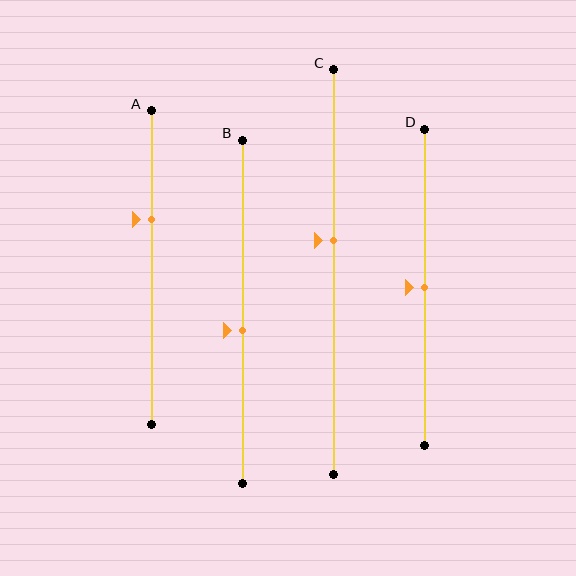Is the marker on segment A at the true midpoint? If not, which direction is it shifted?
No, the marker on segment A is shifted upward by about 15% of the segment length.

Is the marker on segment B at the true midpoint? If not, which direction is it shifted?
No, the marker on segment B is shifted downward by about 5% of the segment length.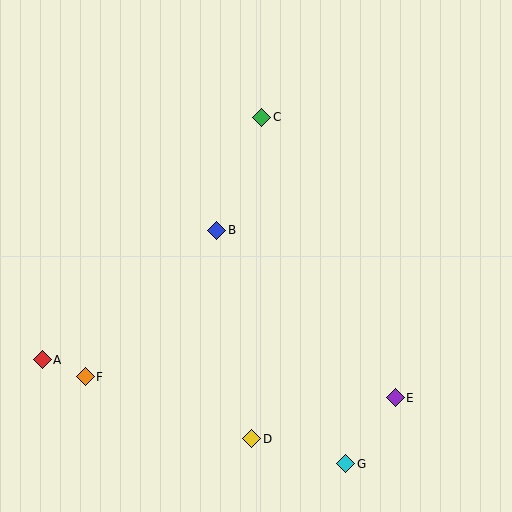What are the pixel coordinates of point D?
Point D is at (252, 439).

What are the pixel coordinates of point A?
Point A is at (42, 360).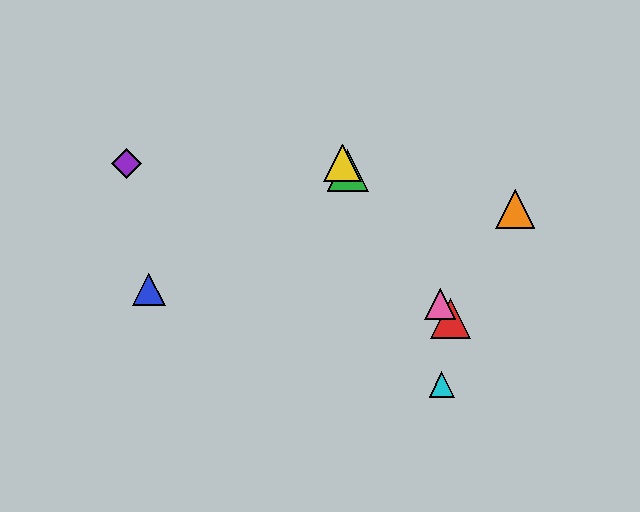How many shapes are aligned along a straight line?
4 shapes (the red triangle, the green triangle, the yellow triangle, the pink triangle) are aligned along a straight line.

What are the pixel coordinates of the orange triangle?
The orange triangle is at (515, 209).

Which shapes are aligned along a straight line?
The red triangle, the green triangle, the yellow triangle, the pink triangle are aligned along a straight line.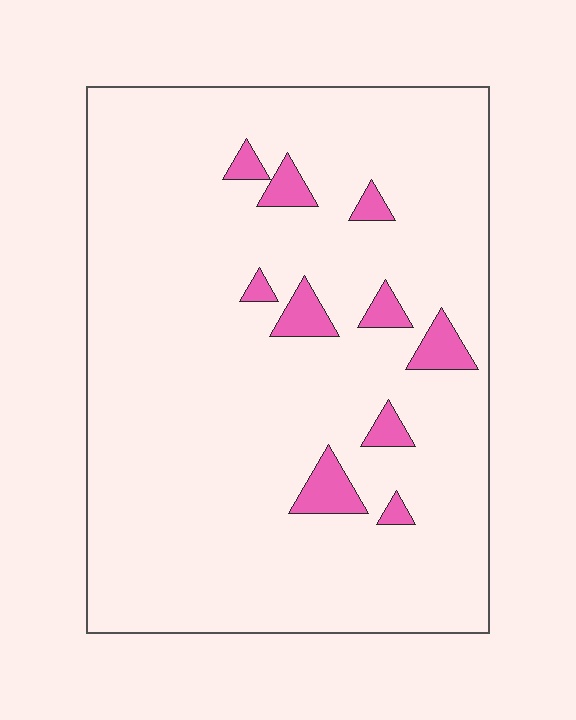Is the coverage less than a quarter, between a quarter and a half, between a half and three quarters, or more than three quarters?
Less than a quarter.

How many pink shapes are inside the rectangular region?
10.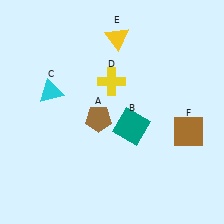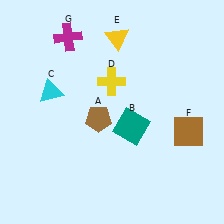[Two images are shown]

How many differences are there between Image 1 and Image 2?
There is 1 difference between the two images.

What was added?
A magenta cross (G) was added in Image 2.